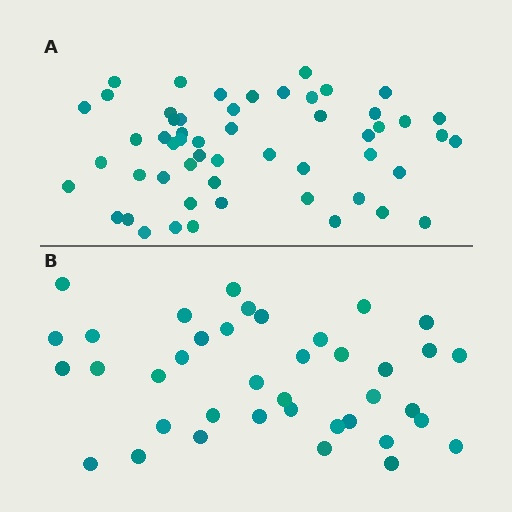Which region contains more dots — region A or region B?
Region A (the top region) has more dots.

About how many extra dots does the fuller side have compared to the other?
Region A has approximately 15 more dots than region B.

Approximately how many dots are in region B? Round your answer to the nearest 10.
About 40 dots. (The exact count is 39, which rounds to 40.)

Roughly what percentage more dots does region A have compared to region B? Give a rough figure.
About 40% more.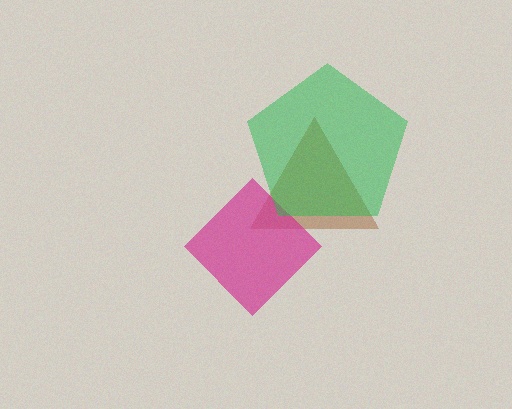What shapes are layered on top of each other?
The layered shapes are: a brown triangle, a magenta diamond, a green pentagon.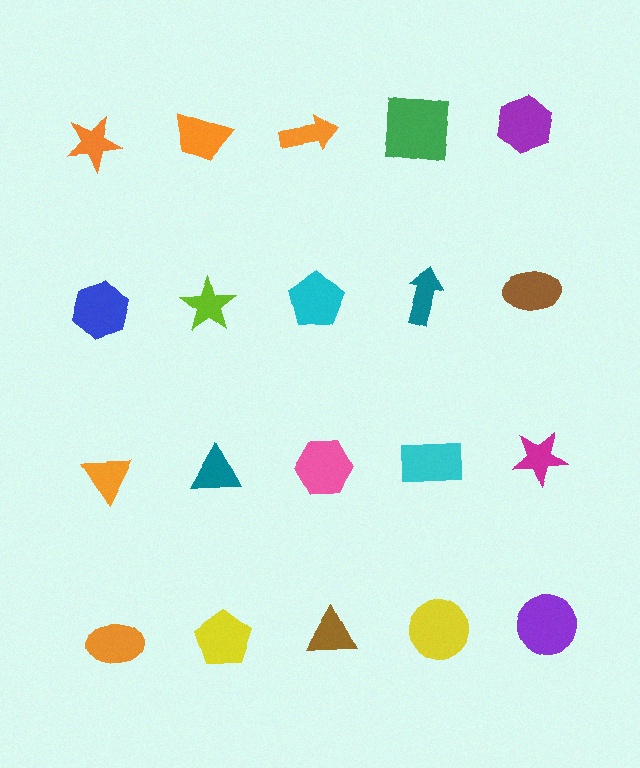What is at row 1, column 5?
A purple hexagon.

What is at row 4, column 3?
A brown triangle.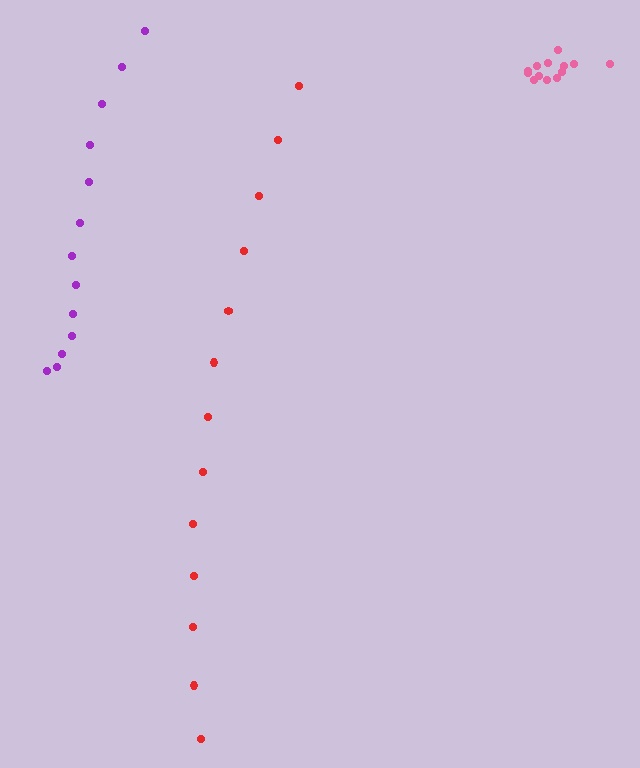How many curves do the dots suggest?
There are 3 distinct paths.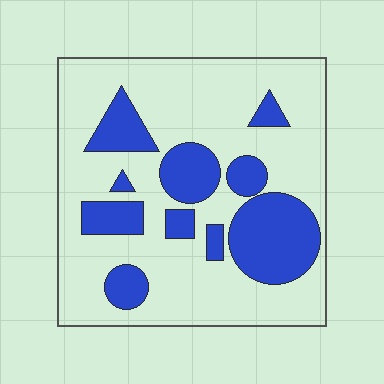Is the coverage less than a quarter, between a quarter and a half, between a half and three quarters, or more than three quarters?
Between a quarter and a half.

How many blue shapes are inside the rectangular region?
10.